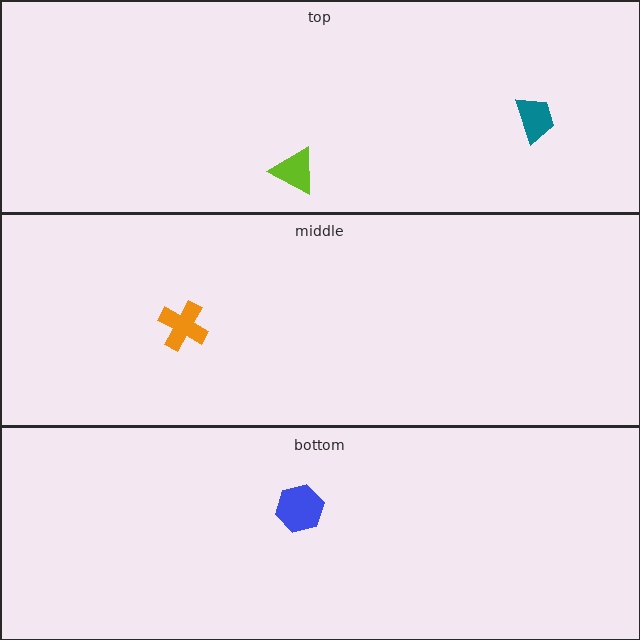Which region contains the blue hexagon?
The bottom region.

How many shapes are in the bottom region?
1.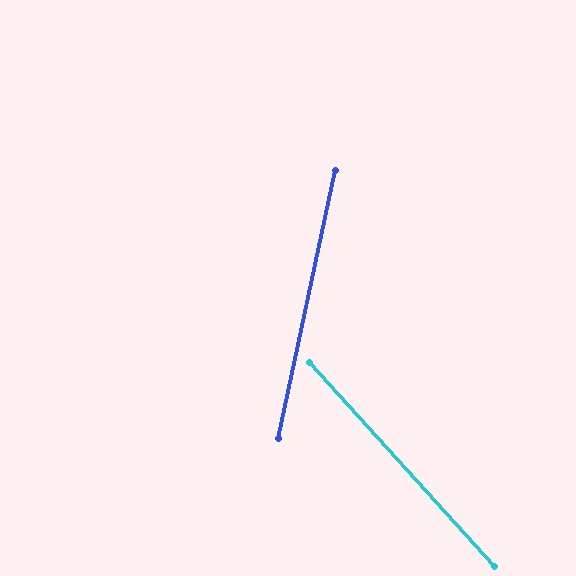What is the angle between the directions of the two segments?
Approximately 54 degrees.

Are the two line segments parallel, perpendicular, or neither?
Neither parallel nor perpendicular — they differ by about 54°.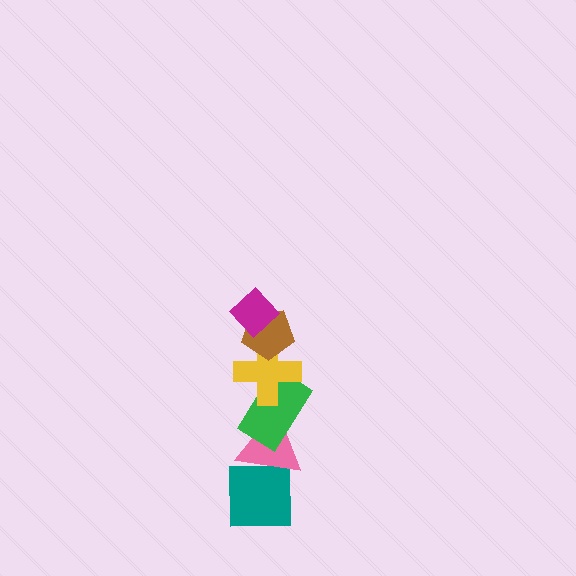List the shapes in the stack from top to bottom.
From top to bottom: the magenta diamond, the brown pentagon, the yellow cross, the green rectangle, the pink triangle, the teal square.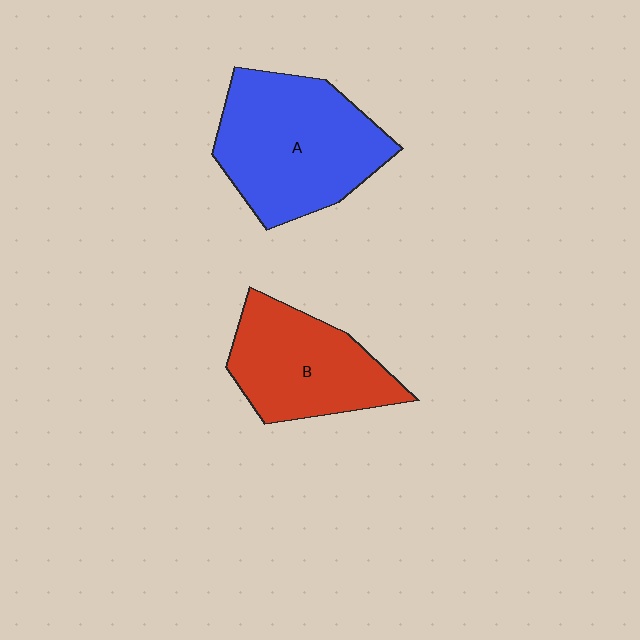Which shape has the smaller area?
Shape B (red).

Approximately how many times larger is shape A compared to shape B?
Approximately 1.3 times.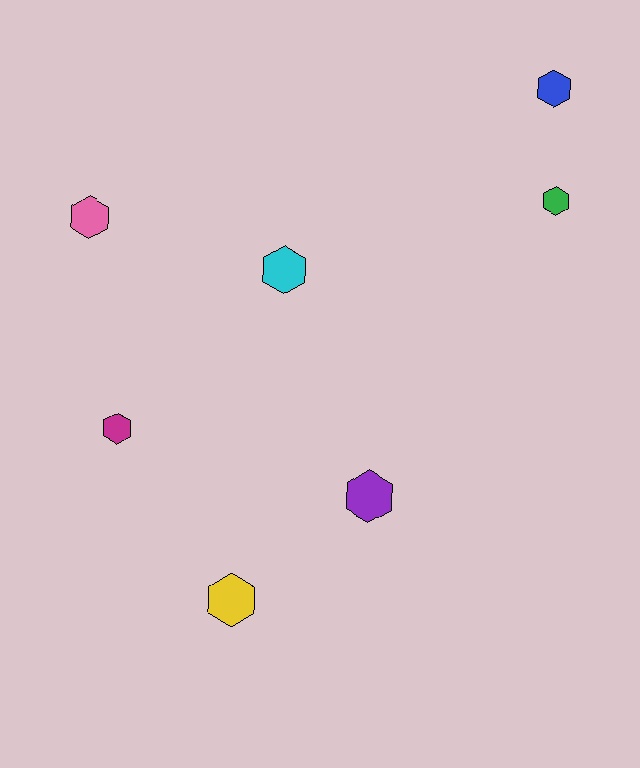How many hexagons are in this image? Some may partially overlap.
There are 7 hexagons.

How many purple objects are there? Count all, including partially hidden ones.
There is 1 purple object.